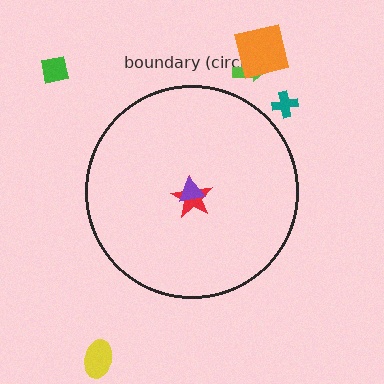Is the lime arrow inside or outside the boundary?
Outside.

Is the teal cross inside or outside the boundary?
Outside.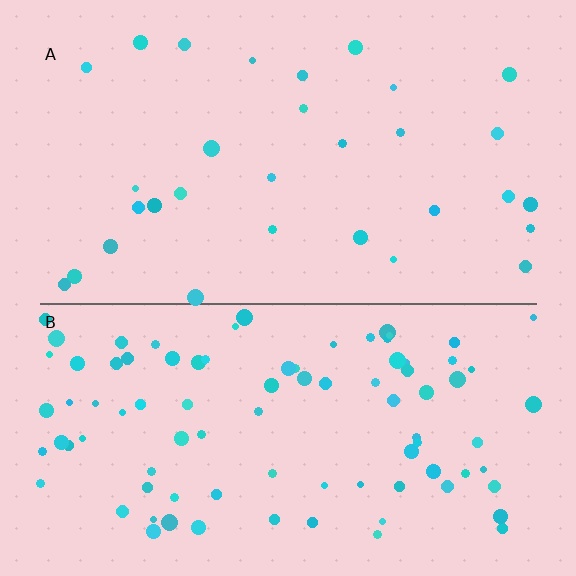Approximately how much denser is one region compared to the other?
Approximately 2.9× — region B over region A.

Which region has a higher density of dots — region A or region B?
B (the bottom).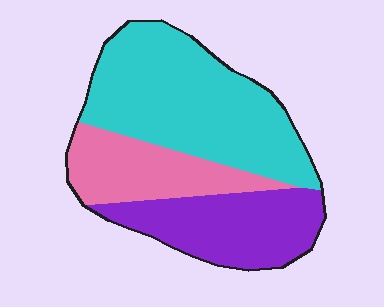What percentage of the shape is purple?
Purple covers roughly 30% of the shape.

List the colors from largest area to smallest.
From largest to smallest: cyan, purple, pink.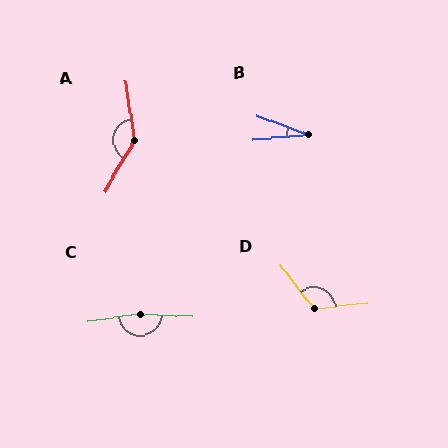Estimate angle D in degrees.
Approximately 121 degrees.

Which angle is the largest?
C, at approximately 169 degrees.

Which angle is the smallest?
B, at approximately 25 degrees.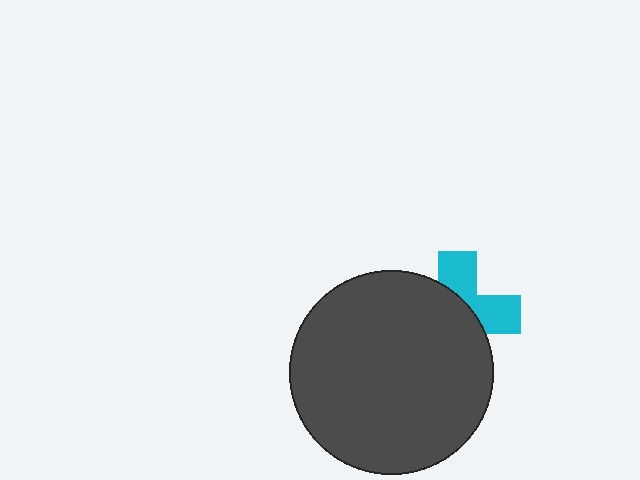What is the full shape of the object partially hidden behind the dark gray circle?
The partially hidden object is a cyan cross.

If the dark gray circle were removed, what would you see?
You would see the complete cyan cross.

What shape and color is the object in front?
The object in front is a dark gray circle.